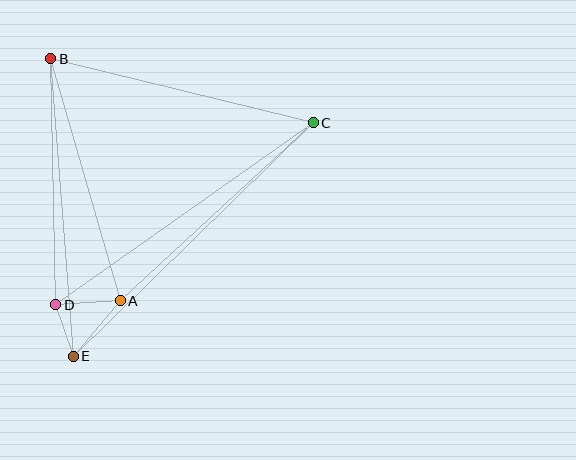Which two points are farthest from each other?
Points C and E are farthest from each other.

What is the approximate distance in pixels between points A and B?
The distance between A and B is approximately 252 pixels.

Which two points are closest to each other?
Points D and E are closest to each other.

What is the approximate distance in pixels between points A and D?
The distance between A and D is approximately 64 pixels.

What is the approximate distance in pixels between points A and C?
The distance between A and C is approximately 262 pixels.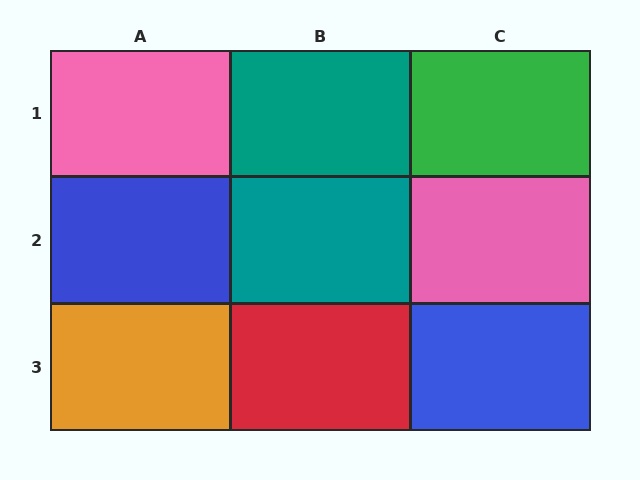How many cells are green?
1 cell is green.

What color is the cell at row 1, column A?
Pink.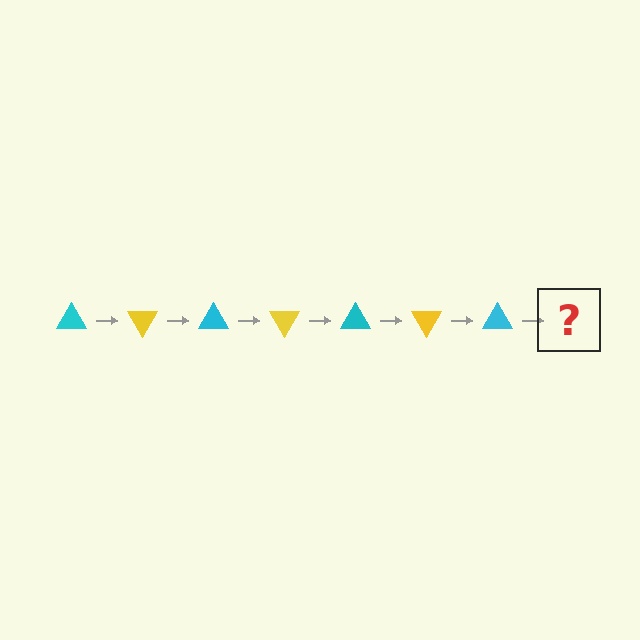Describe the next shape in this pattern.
It should be a yellow triangle, rotated 420 degrees from the start.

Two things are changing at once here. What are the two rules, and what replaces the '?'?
The two rules are that it rotates 60 degrees each step and the color cycles through cyan and yellow. The '?' should be a yellow triangle, rotated 420 degrees from the start.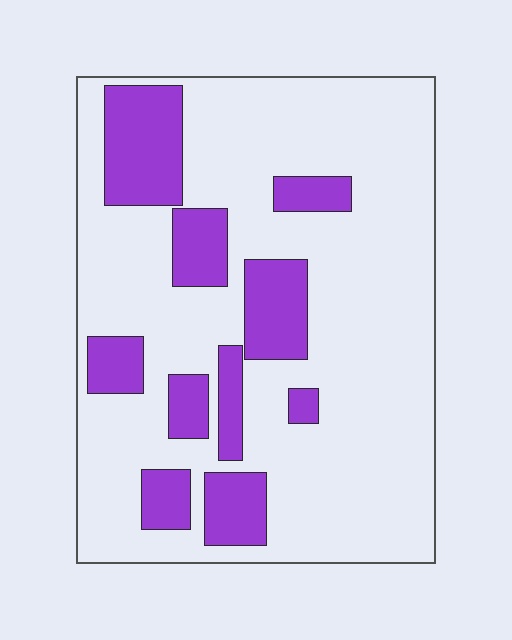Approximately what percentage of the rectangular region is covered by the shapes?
Approximately 25%.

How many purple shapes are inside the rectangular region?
10.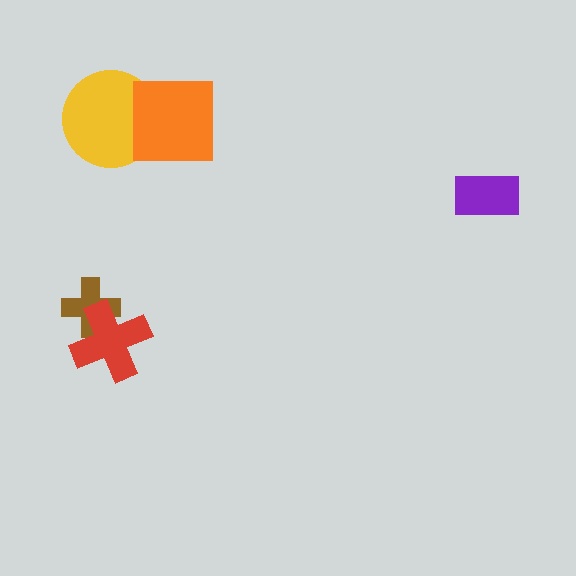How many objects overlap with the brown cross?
1 object overlaps with the brown cross.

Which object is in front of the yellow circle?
The orange square is in front of the yellow circle.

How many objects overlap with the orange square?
1 object overlaps with the orange square.